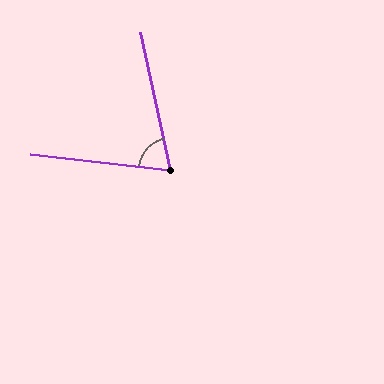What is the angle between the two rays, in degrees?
Approximately 71 degrees.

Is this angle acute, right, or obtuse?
It is acute.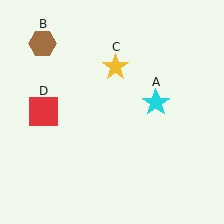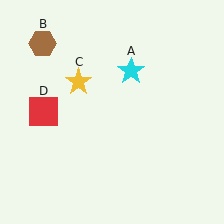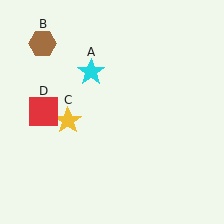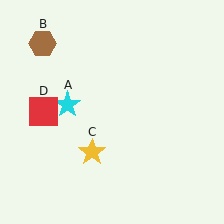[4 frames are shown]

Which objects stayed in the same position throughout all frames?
Brown hexagon (object B) and red square (object D) remained stationary.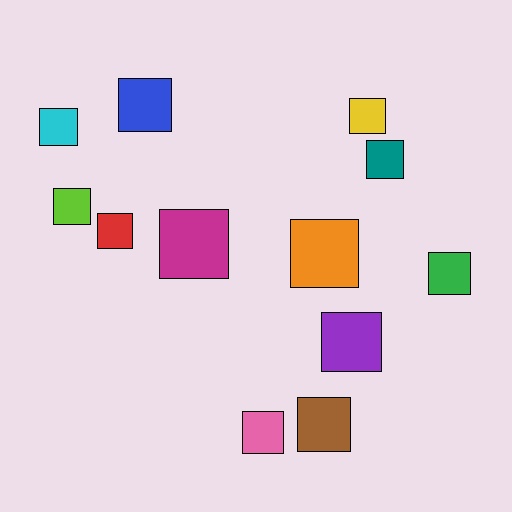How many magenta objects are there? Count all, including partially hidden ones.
There is 1 magenta object.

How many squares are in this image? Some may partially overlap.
There are 12 squares.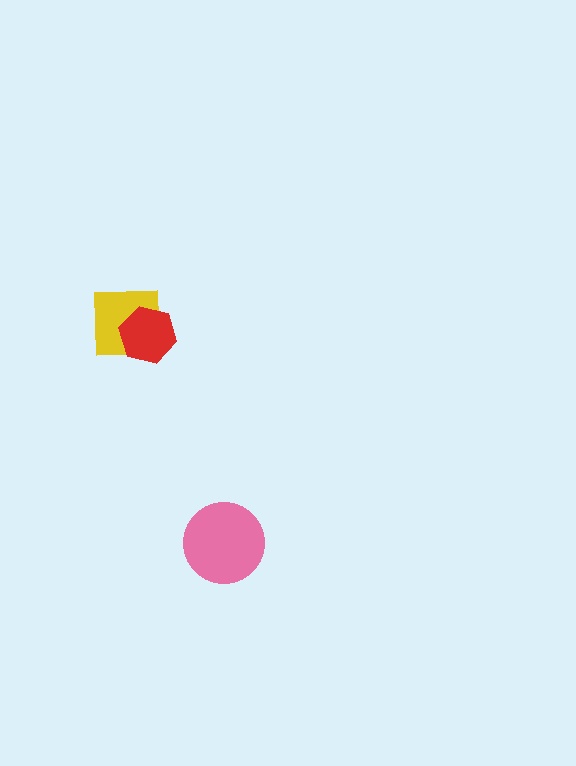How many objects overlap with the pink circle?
0 objects overlap with the pink circle.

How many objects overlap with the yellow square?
1 object overlaps with the yellow square.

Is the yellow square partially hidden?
Yes, it is partially covered by another shape.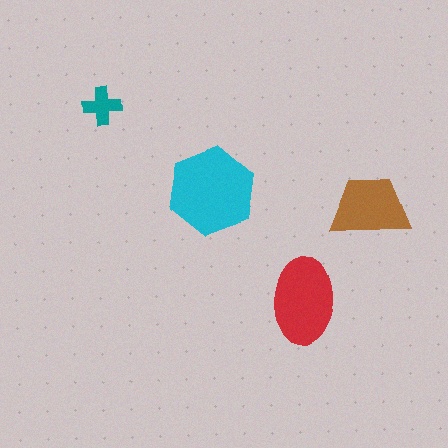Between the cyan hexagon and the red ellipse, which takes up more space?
The cyan hexagon.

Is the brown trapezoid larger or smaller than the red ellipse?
Smaller.